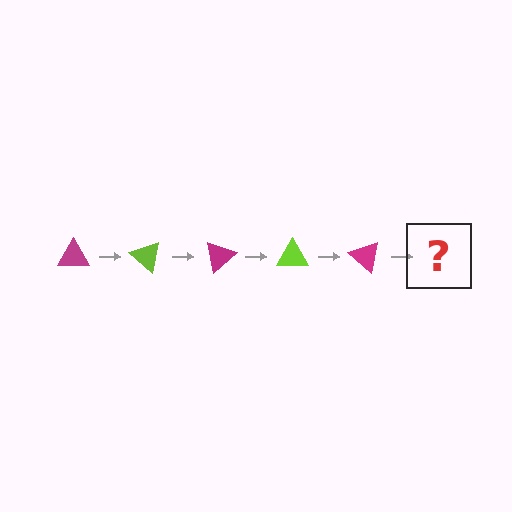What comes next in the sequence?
The next element should be a lime triangle, rotated 200 degrees from the start.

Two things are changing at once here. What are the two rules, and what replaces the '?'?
The two rules are that it rotates 40 degrees each step and the color cycles through magenta and lime. The '?' should be a lime triangle, rotated 200 degrees from the start.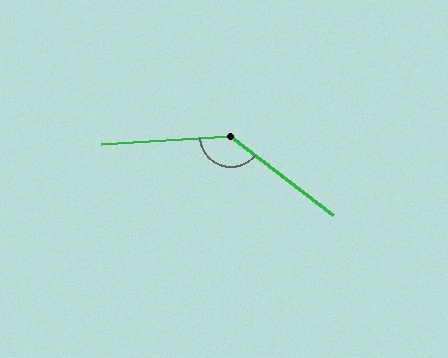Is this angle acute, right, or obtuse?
It is obtuse.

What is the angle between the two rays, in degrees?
Approximately 138 degrees.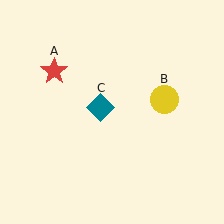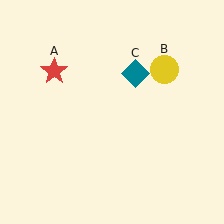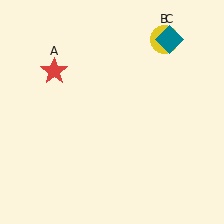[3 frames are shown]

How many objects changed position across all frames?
2 objects changed position: yellow circle (object B), teal diamond (object C).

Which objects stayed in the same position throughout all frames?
Red star (object A) remained stationary.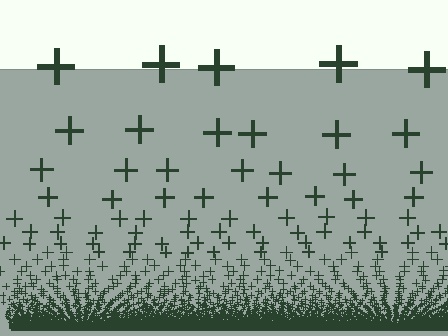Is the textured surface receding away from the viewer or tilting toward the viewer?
The surface appears to tilt toward the viewer. Texture elements get larger and sparser toward the top.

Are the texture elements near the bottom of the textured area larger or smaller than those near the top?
Smaller. The gradient is inverted — elements near the bottom are smaller and denser.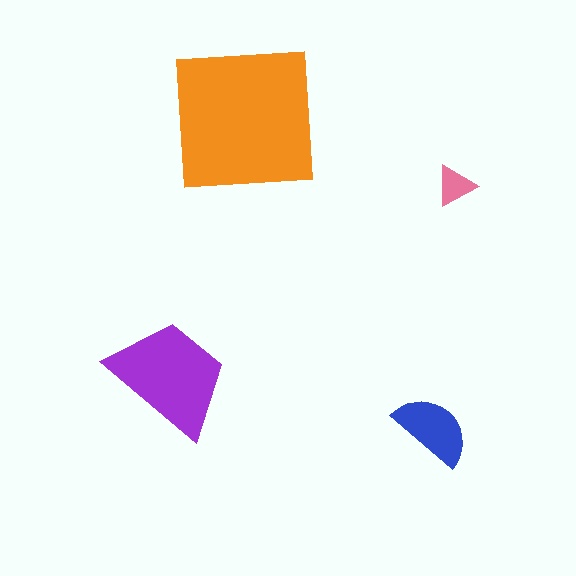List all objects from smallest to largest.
The pink triangle, the blue semicircle, the purple trapezoid, the orange square.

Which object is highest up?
The orange square is topmost.